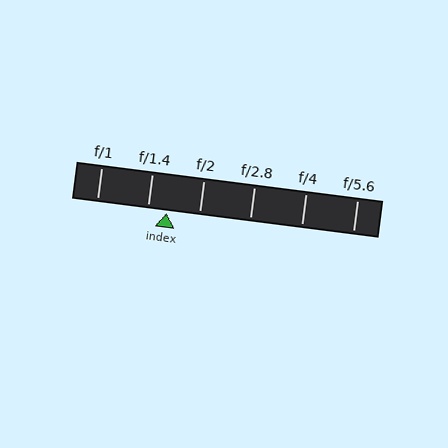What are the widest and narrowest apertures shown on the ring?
The widest aperture shown is f/1 and the narrowest is f/5.6.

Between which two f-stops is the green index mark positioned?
The index mark is between f/1.4 and f/2.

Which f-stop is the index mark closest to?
The index mark is closest to f/1.4.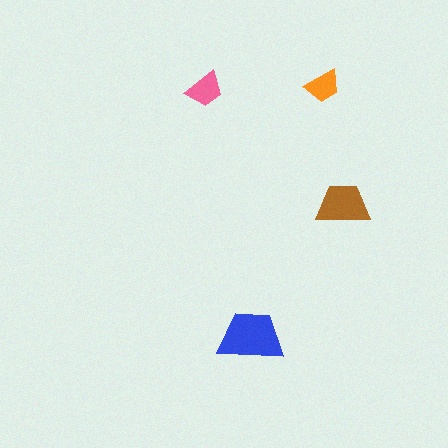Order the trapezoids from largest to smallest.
the blue one, the brown one, the pink one, the orange one.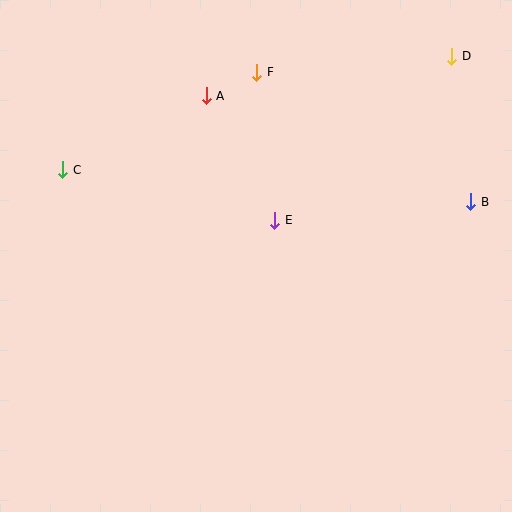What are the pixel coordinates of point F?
Point F is at (257, 72).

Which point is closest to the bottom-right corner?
Point B is closest to the bottom-right corner.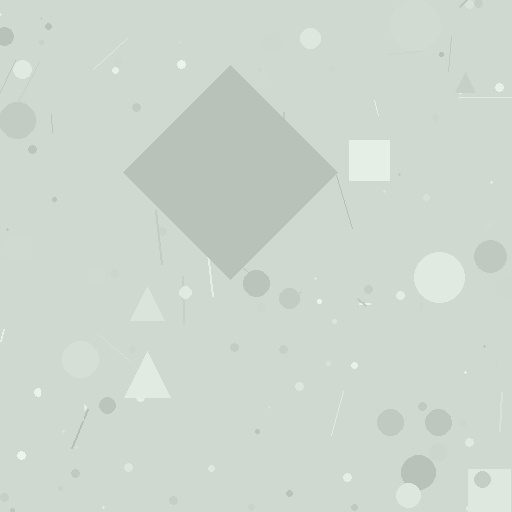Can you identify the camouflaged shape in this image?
The camouflaged shape is a diamond.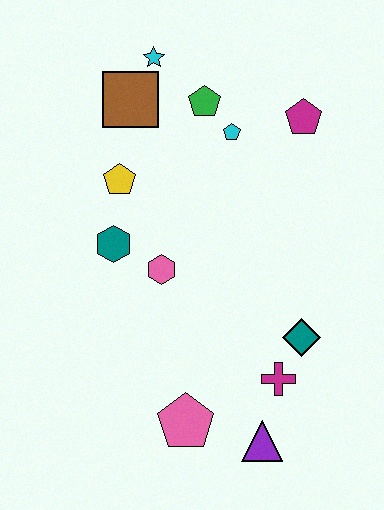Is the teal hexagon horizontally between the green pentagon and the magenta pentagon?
No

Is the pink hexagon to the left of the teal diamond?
Yes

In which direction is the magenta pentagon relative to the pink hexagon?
The magenta pentagon is above the pink hexagon.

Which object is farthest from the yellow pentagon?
The purple triangle is farthest from the yellow pentagon.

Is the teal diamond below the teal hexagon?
Yes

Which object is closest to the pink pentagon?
The purple triangle is closest to the pink pentagon.